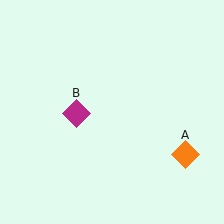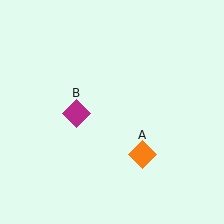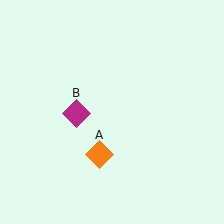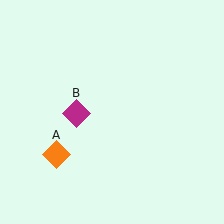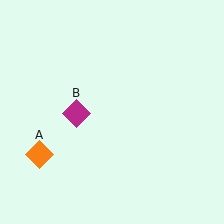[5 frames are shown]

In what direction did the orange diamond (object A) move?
The orange diamond (object A) moved left.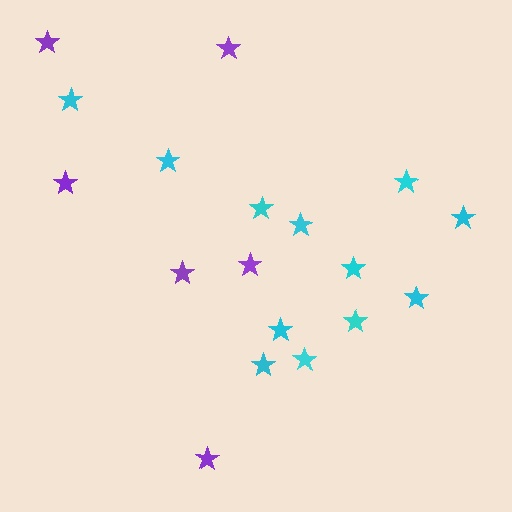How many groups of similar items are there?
There are 2 groups: one group of purple stars (6) and one group of cyan stars (12).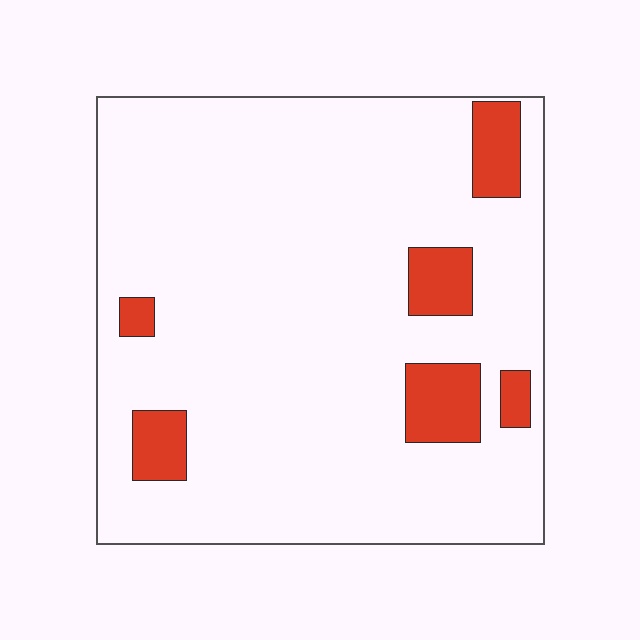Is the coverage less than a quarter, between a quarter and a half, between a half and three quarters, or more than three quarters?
Less than a quarter.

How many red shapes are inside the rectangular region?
6.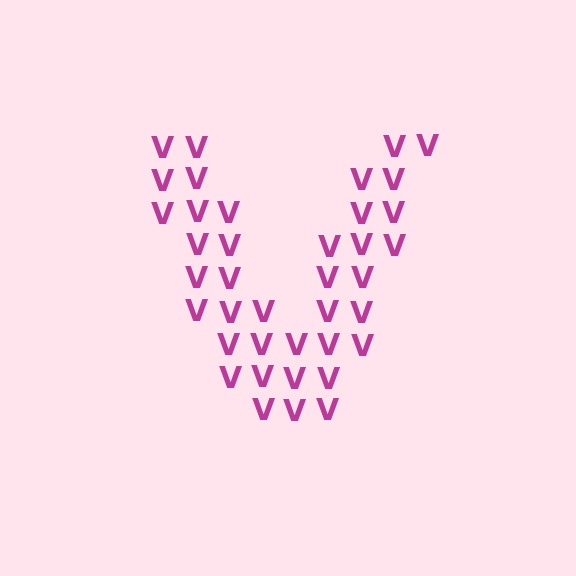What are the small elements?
The small elements are letter V's.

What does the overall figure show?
The overall figure shows the letter V.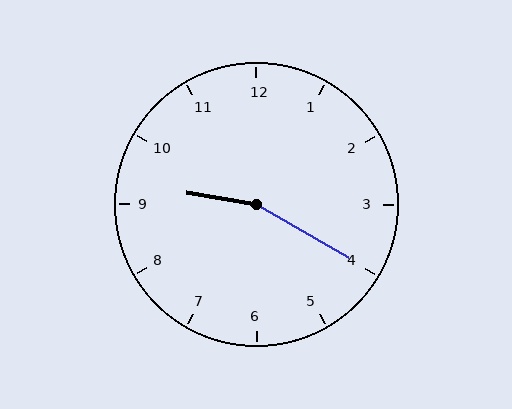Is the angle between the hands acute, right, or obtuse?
It is obtuse.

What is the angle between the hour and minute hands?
Approximately 160 degrees.